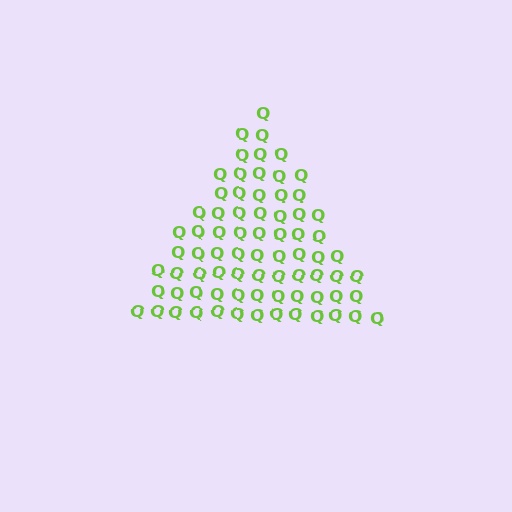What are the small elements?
The small elements are letter Q's.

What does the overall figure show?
The overall figure shows a triangle.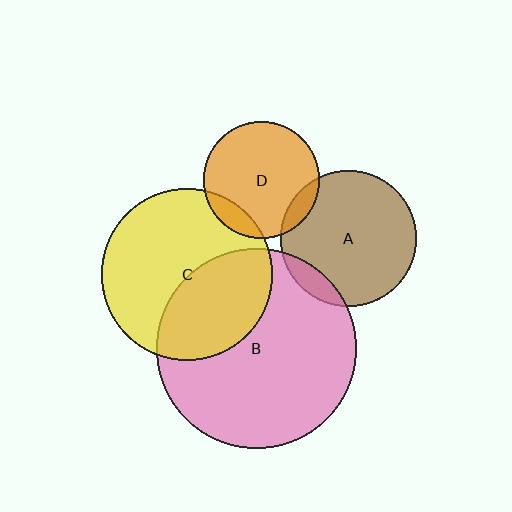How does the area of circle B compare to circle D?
Approximately 3.0 times.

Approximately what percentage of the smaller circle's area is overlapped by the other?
Approximately 10%.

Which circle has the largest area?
Circle B (pink).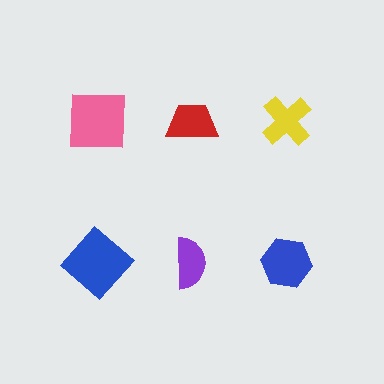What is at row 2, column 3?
A blue hexagon.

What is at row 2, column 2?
A purple semicircle.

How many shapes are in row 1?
3 shapes.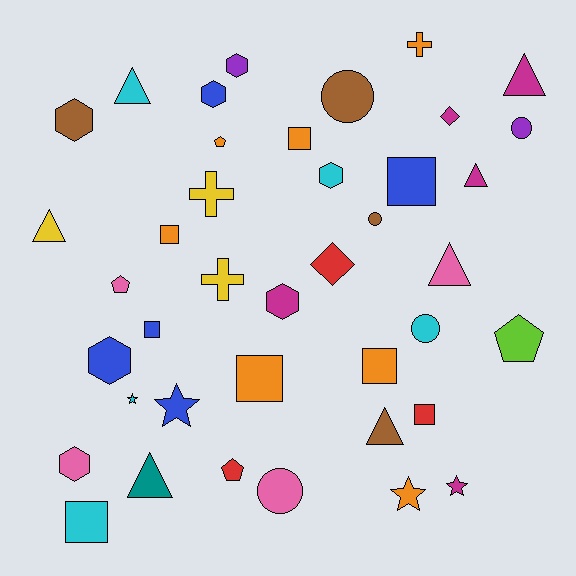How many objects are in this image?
There are 40 objects.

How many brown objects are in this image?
There are 4 brown objects.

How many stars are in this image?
There are 4 stars.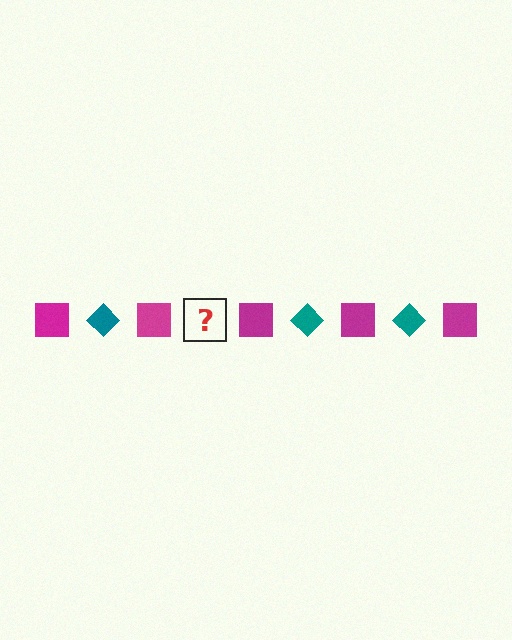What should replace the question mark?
The question mark should be replaced with a teal diamond.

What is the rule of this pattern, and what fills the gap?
The rule is that the pattern alternates between magenta square and teal diamond. The gap should be filled with a teal diamond.